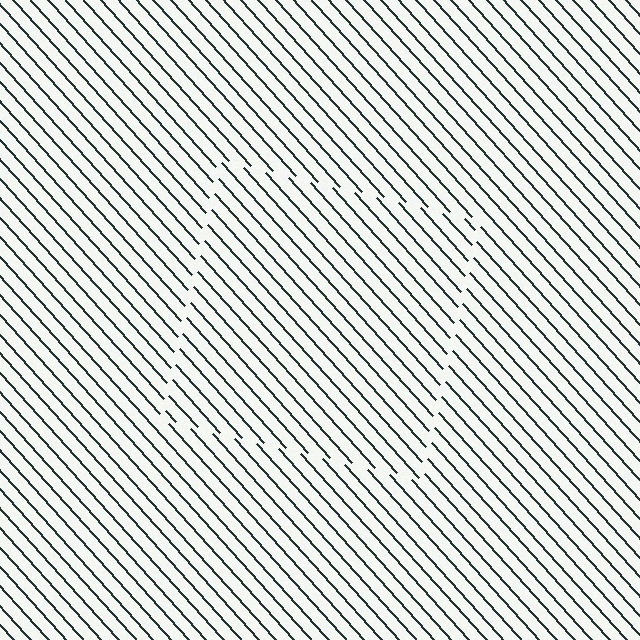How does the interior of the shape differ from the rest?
The interior of the shape contains the same grating, shifted by half a period — the contour is defined by the phase discontinuity where line-ends from the inner and outer gratings abut.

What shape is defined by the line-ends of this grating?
An illusory square. The interior of the shape contains the same grating, shifted by half a period — the contour is defined by the phase discontinuity where line-ends from the inner and outer gratings abut.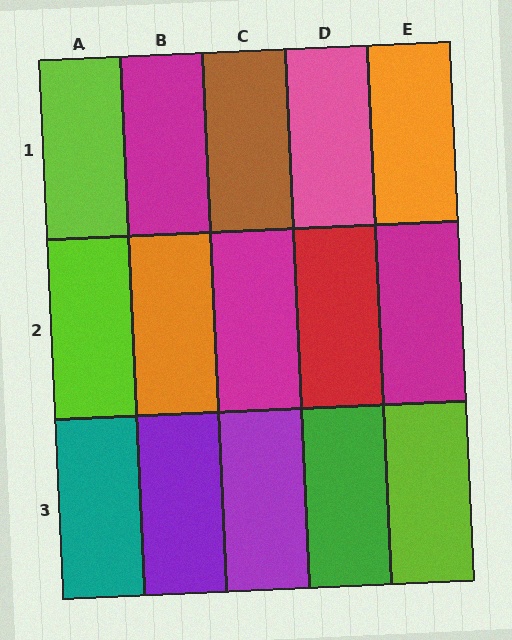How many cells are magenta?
3 cells are magenta.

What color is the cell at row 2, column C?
Magenta.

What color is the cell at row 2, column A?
Lime.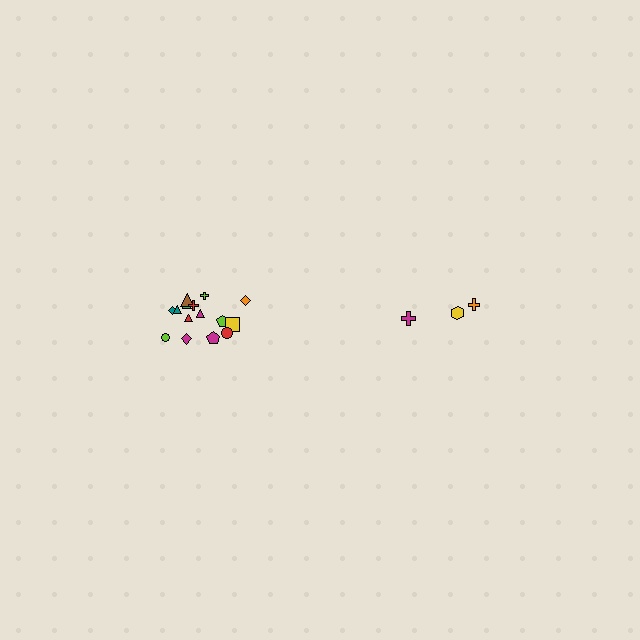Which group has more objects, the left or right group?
The left group.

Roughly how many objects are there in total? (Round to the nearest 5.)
Roughly 20 objects in total.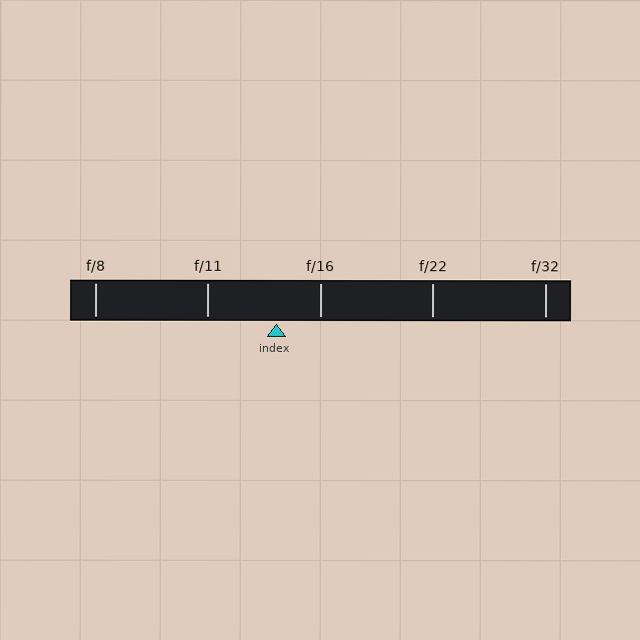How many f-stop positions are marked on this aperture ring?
There are 5 f-stop positions marked.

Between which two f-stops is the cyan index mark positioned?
The index mark is between f/11 and f/16.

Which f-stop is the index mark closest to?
The index mark is closest to f/16.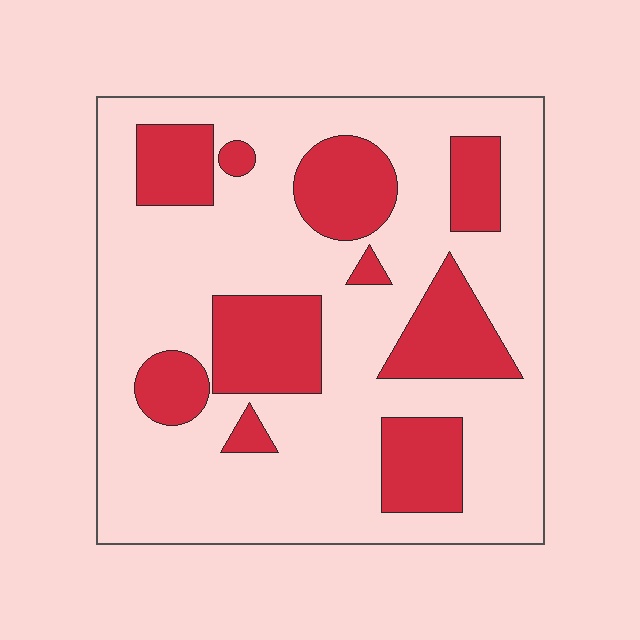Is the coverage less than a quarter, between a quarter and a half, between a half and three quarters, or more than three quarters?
Between a quarter and a half.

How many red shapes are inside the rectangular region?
10.